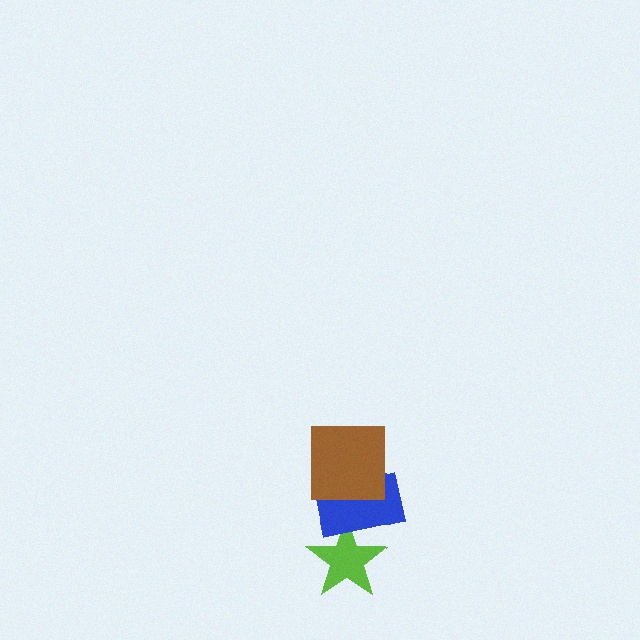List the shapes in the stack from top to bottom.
From top to bottom: the brown square, the blue rectangle, the lime star.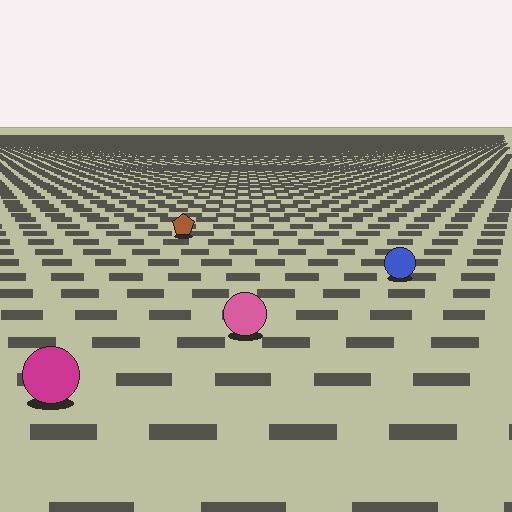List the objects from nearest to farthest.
From nearest to farthest: the magenta circle, the pink circle, the blue circle, the brown pentagon.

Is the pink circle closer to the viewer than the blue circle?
Yes. The pink circle is closer — you can tell from the texture gradient: the ground texture is coarser near it.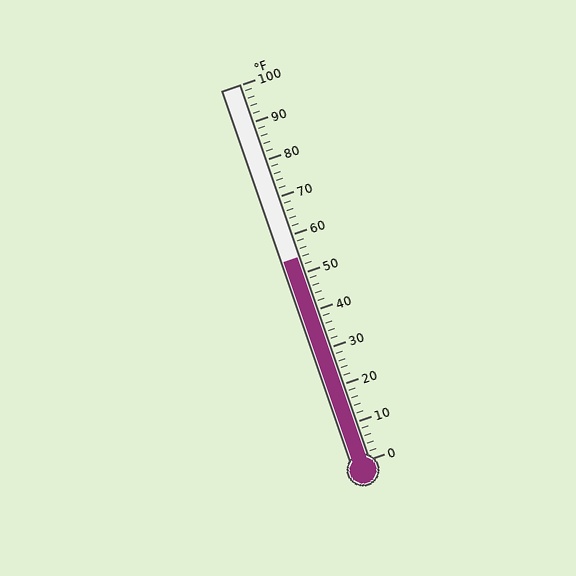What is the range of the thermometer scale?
The thermometer scale ranges from 0°F to 100°F.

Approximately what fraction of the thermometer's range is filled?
The thermometer is filled to approximately 55% of its range.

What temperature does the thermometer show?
The thermometer shows approximately 54°F.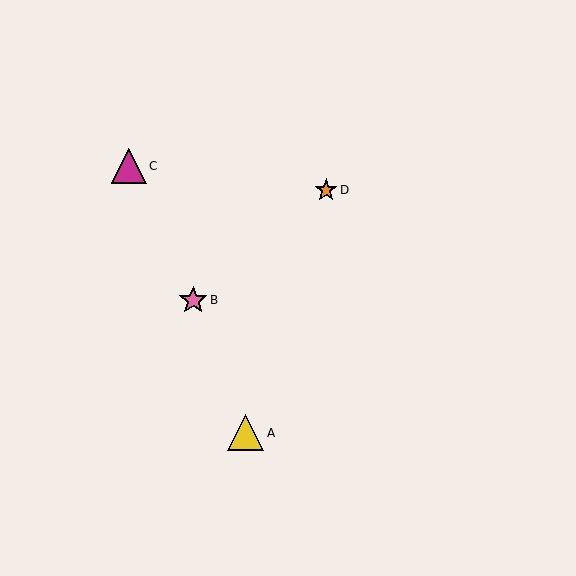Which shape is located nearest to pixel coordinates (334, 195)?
The orange star (labeled D) at (326, 190) is nearest to that location.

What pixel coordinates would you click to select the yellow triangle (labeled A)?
Click at (246, 433) to select the yellow triangle A.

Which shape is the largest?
The yellow triangle (labeled A) is the largest.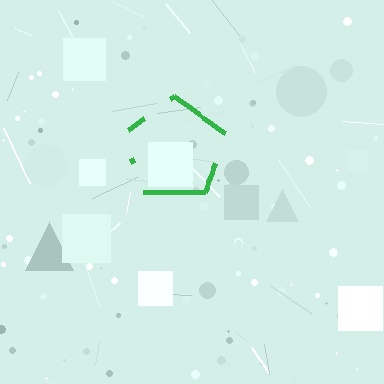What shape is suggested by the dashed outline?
The dashed outline suggests a pentagon.